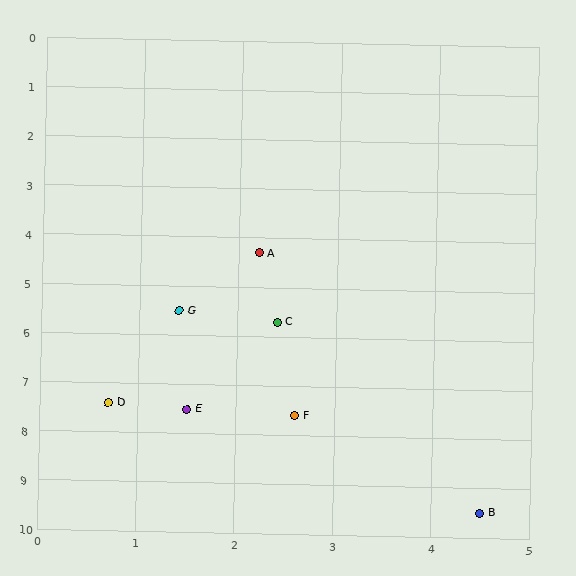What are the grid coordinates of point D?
Point D is at approximately (0.7, 7.4).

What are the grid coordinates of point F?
Point F is at approximately (2.6, 7.6).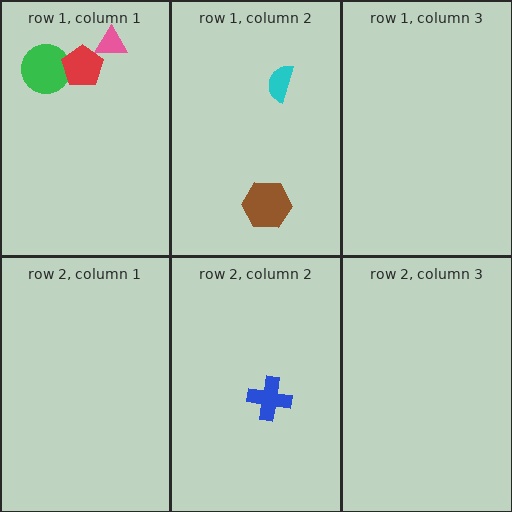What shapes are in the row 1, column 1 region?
The pink triangle, the green circle, the red pentagon.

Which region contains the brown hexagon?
The row 1, column 2 region.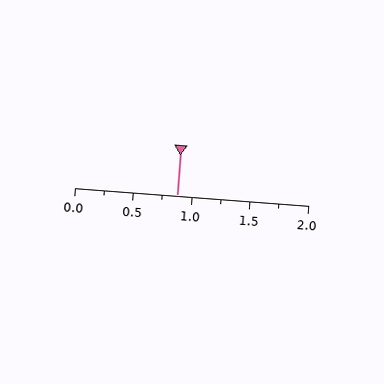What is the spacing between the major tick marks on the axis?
The major ticks are spaced 0.5 apart.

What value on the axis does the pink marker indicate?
The marker indicates approximately 0.88.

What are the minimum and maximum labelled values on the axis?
The axis runs from 0.0 to 2.0.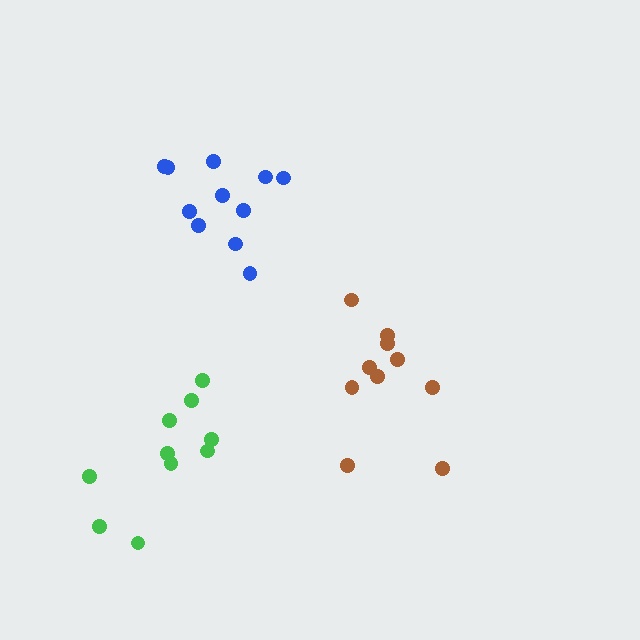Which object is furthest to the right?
The brown cluster is rightmost.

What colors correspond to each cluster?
The clusters are colored: green, blue, brown.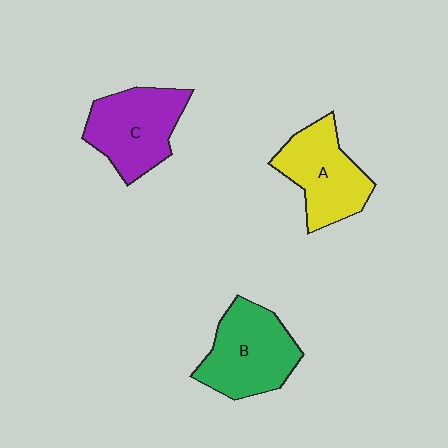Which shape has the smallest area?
Shape A (yellow).